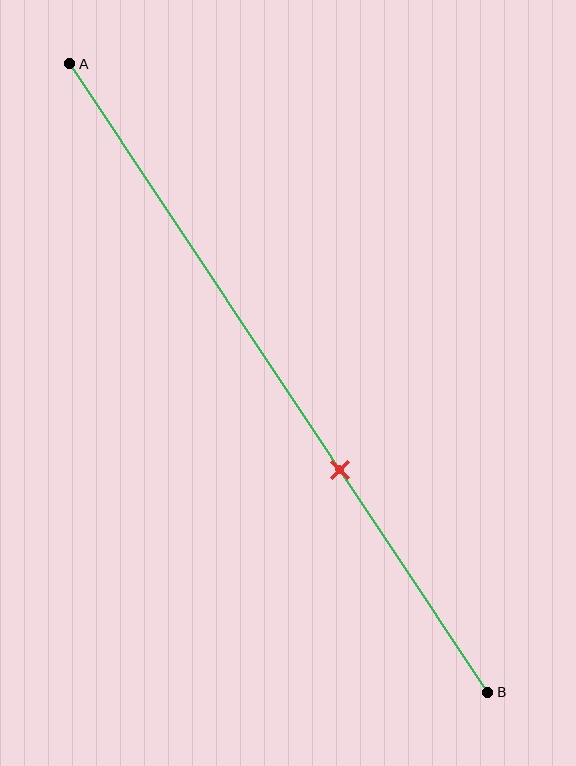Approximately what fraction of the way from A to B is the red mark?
The red mark is approximately 65% of the way from A to B.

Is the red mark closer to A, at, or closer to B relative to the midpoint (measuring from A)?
The red mark is closer to point B than the midpoint of segment AB.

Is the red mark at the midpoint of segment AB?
No, the mark is at about 65% from A, not at the 50% midpoint.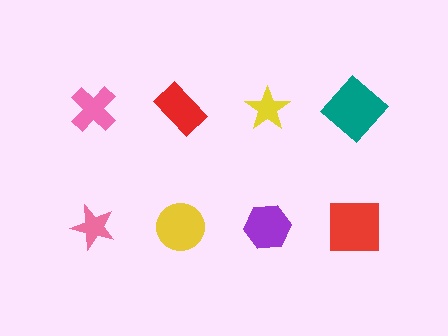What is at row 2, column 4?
A red square.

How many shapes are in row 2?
4 shapes.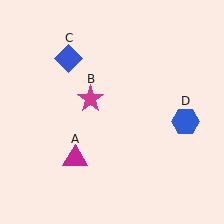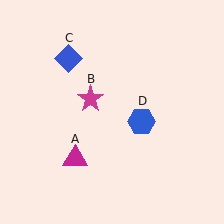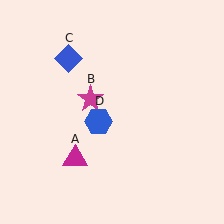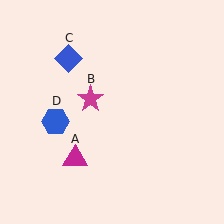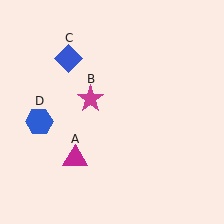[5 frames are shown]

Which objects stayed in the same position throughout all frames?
Magenta triangle (object A) and magenta star (object B) and blue diamond (object C) remained stationary.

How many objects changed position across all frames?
1 object changed position: blue hexagon (object D).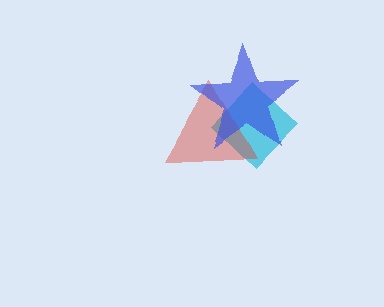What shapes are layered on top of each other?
The layered shapes are: a cyan diamond, a red triangle, a blue star.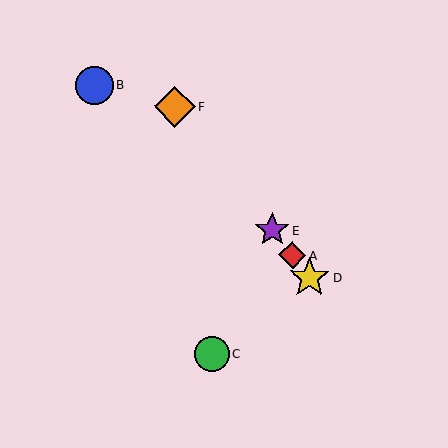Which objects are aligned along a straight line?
Objects A, D, E, F are aligned along a straight line.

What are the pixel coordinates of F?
Object F is at (175, 106).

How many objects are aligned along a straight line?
4 objects (A, D, E, F) are aligned along a straight line.